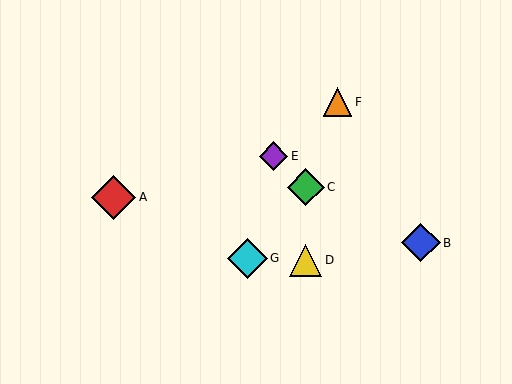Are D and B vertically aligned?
No, D is at x≈306 and B is at x≈421.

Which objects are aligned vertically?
Objects C, D are aligned vertically.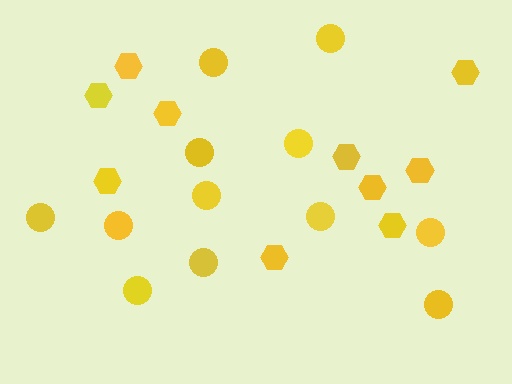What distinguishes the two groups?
There are 2 groups: one group of hexagons (10) and one group of circles (12).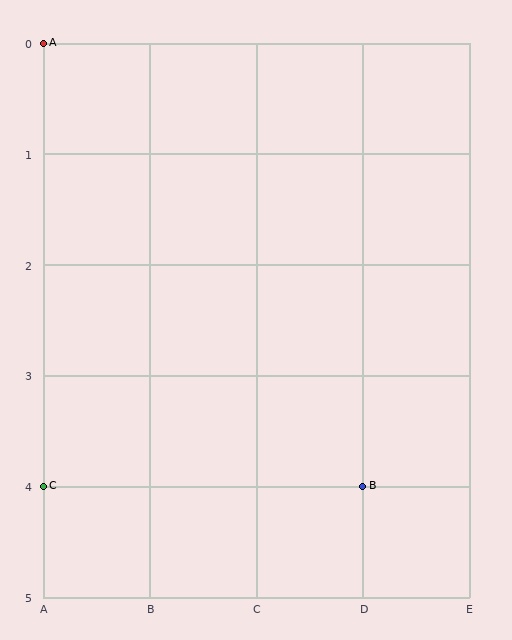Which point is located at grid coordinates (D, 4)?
Point B is at (D, 4).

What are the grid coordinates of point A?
Point A is at grid coordinates (A, 0).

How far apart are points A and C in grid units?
Points A and C are 4 rows apart.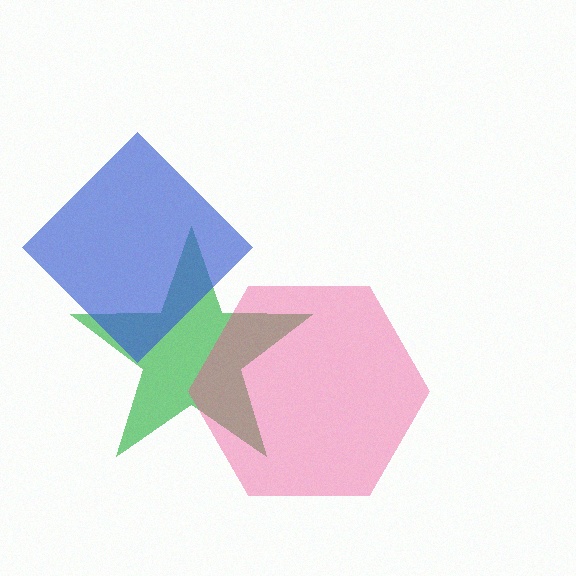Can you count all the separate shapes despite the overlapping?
Yes, there are 3 separate shapes.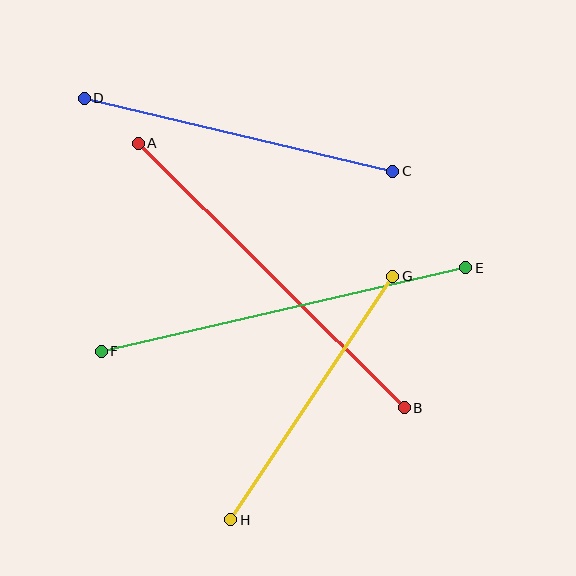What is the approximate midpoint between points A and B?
The midpoint is at approximately (271, 275) pixels.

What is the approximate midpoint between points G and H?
The midpoint is at approximately (312, 398) pixels.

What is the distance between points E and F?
The distance is approximately 374 pixels.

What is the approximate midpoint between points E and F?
The midpoint is at approximately (283, 310) pixels.